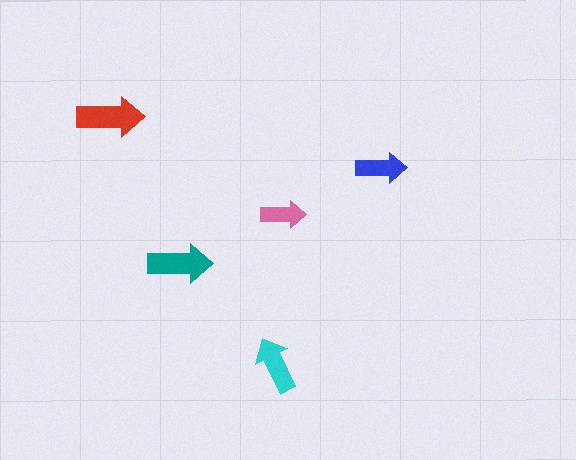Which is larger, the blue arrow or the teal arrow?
The teal one.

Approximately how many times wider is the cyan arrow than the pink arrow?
About 1.5 times wider.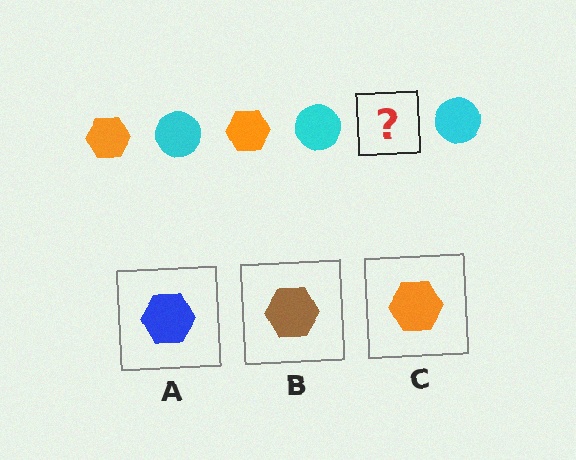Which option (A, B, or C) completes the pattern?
C.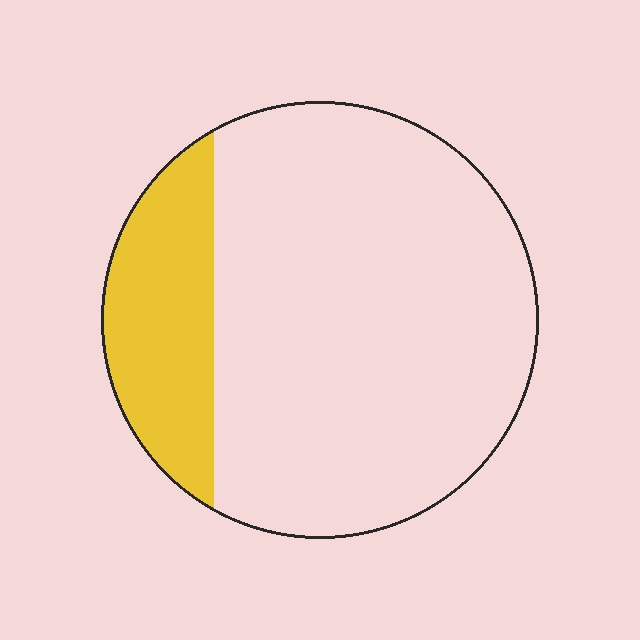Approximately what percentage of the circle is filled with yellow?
Approximately 20%.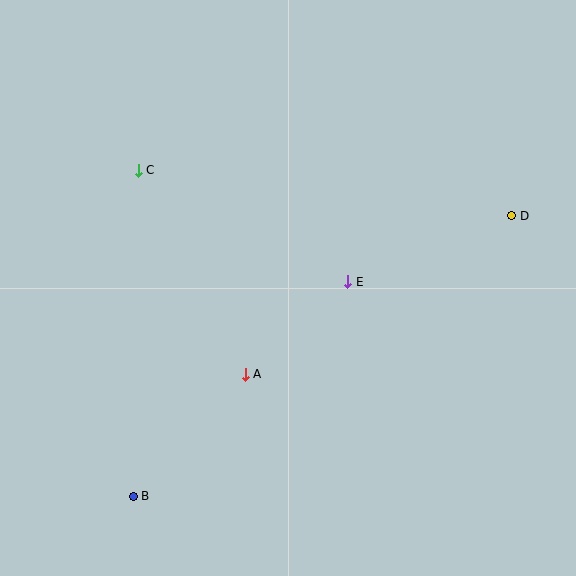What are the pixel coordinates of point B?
Point B is at (133, 496).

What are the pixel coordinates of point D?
Point D is at (512, 216).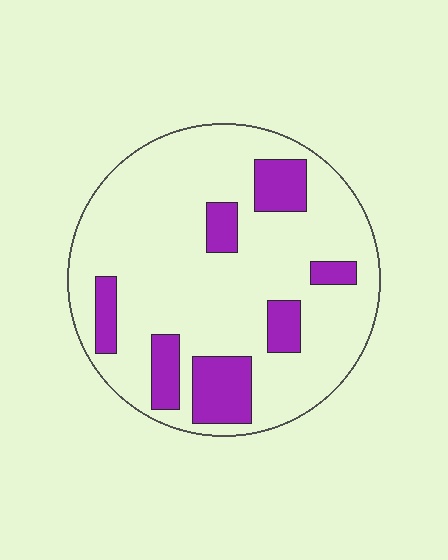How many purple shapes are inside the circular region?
7.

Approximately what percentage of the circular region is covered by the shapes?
Approximately 20%.